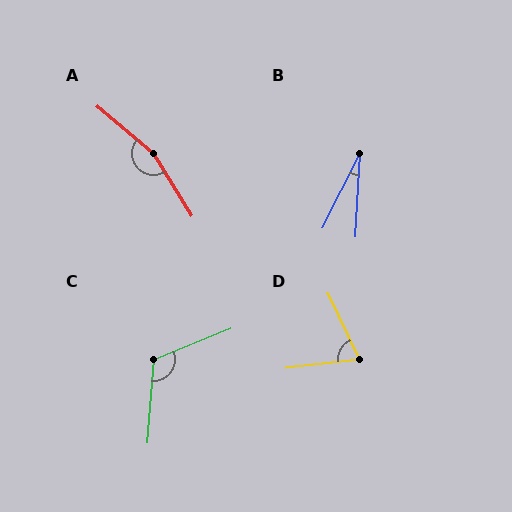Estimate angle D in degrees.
Approximately 71 degrees.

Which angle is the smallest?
B, at approximately 24 degrees.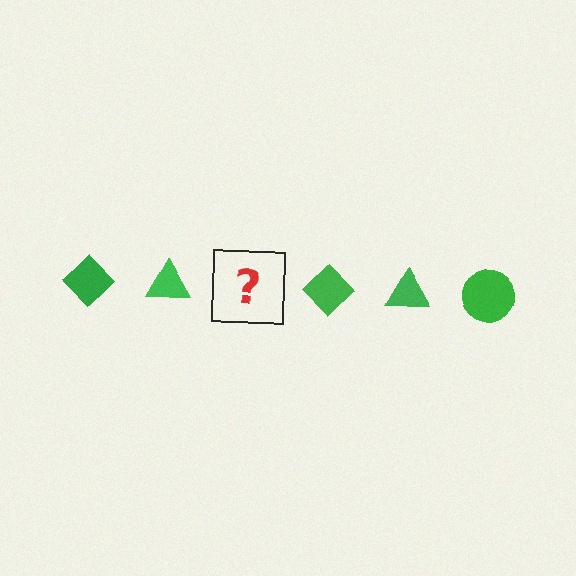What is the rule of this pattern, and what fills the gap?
The rule is that the pattern cycles through diamond, triangle, circle shapes in green. The gap should be filled with a green circle.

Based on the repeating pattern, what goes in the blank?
The blank should be a green circle.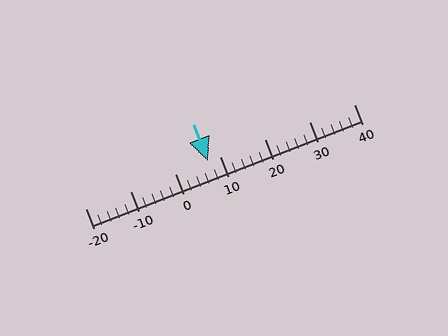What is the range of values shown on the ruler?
The ruler shows values from -20 to 40.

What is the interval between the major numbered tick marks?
The major tick marks are spaced 10 units apart.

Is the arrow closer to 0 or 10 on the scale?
The arrow is closer to 10.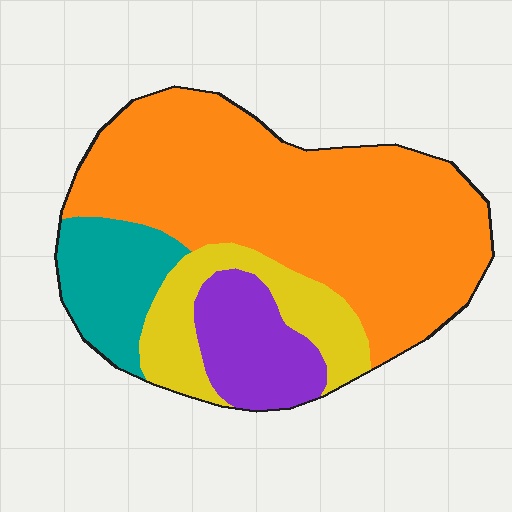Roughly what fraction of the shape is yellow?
Yellow covers about 15% of the shape.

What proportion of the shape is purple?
Purple takes up less than a sixth of the shape.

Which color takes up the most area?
Orange, at roughly 60%.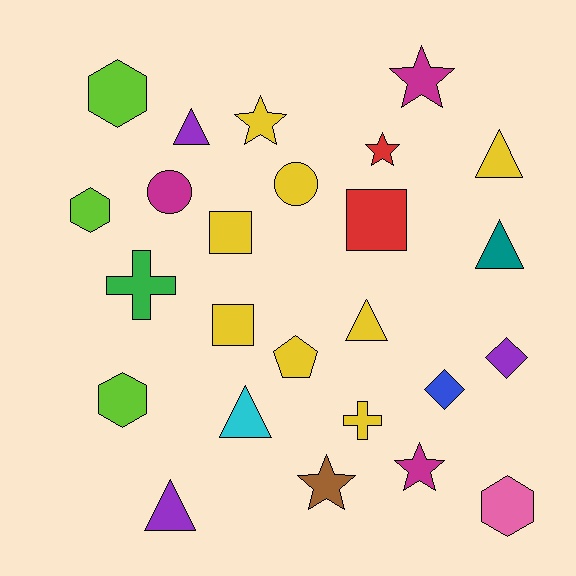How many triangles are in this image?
There are 6 triangles.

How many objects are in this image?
There are 25 objects.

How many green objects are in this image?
There is 1 green object.